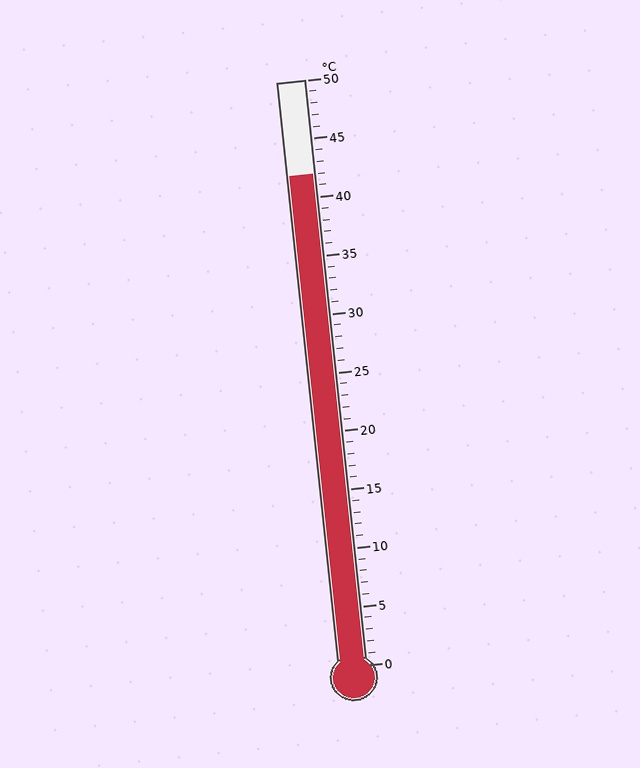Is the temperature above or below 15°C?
The temperature is above 15°C.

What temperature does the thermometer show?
The thermometer shows approximately 42°C.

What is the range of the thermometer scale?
The thermometer scale ranges from 0°C to 50°C.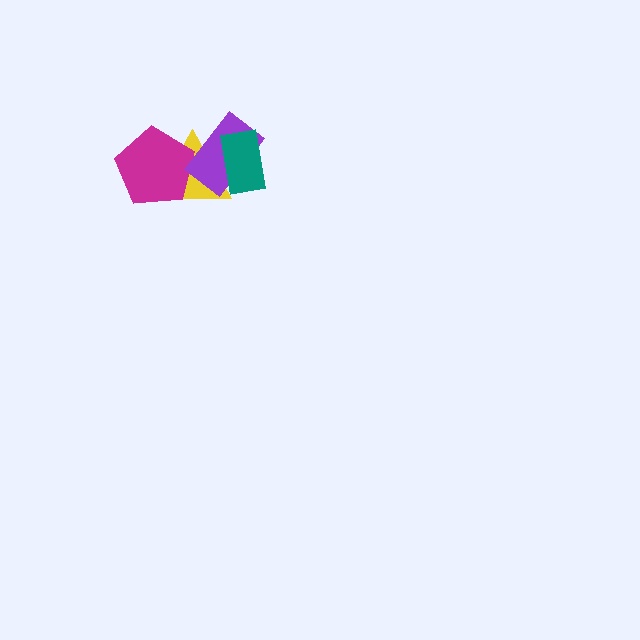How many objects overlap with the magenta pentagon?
2 objects overlap with the magenta pentagon.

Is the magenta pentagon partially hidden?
Yes, it is partially covered by another shape.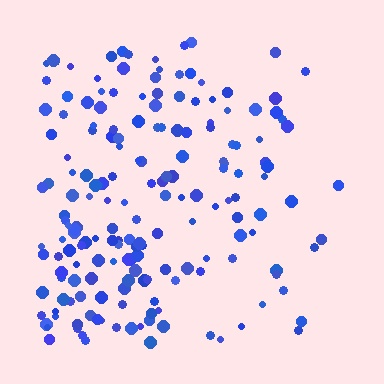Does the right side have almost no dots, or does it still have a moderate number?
Still a moderate number, just noticeably fewer than the left.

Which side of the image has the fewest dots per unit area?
The right.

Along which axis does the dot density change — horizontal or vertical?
Horizontal.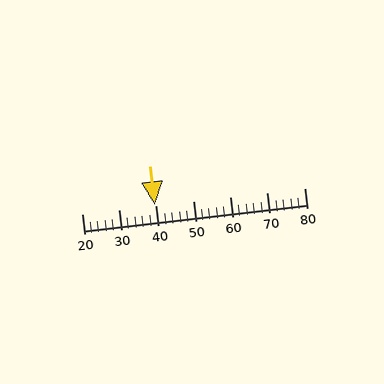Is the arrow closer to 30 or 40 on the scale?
The arrow is closer to 40.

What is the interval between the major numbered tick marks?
The major tick marks are spaced 10 units apart.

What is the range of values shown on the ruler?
The ruler shows values from 20 to 80.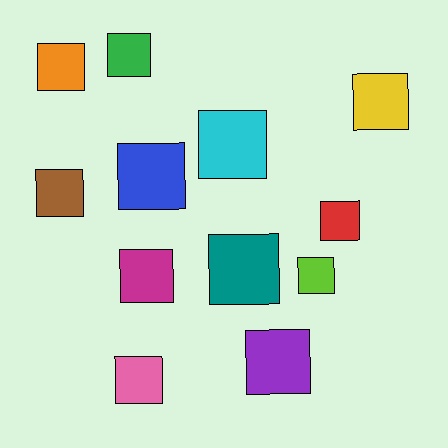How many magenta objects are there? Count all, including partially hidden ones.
There is 1 magenta object.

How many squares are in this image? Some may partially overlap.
There are 12 squares.